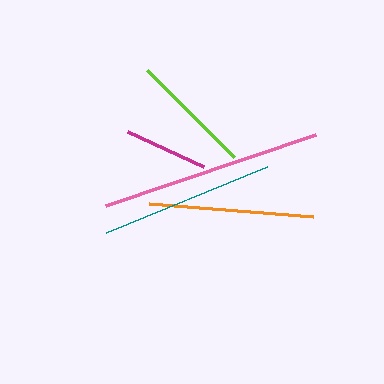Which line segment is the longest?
The pink line is the longest at approximately 222 pixels.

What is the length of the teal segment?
The teal segment is approximately 173 pixels long.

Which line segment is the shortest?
The magenta line is the shortest at approximately 84 pixels.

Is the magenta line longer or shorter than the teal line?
The teal line is longer than the magenta line.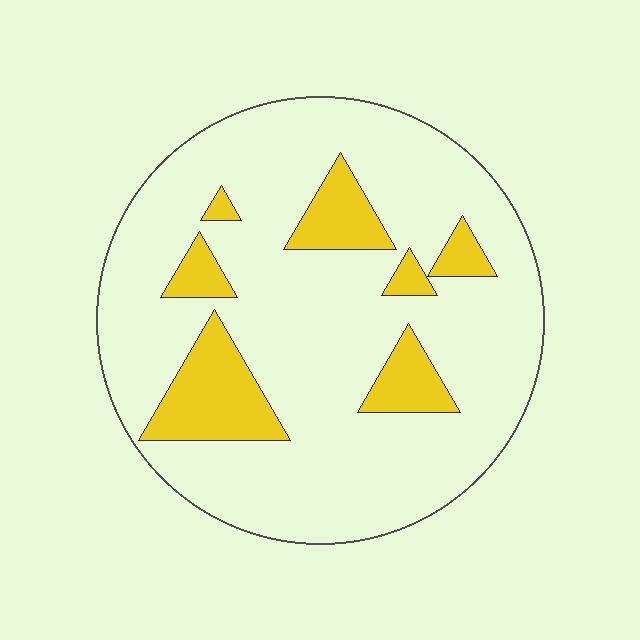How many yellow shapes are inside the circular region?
7.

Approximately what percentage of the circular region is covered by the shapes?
Approximately 15%.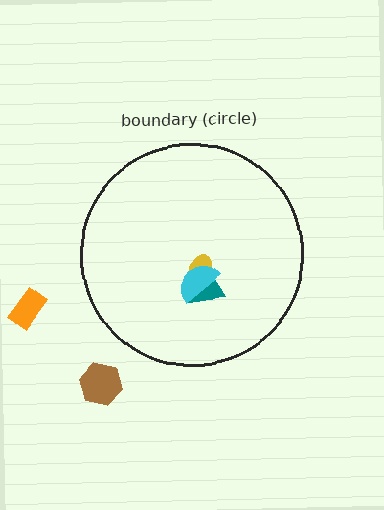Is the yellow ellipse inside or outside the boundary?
Inside.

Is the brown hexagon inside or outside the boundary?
Outside.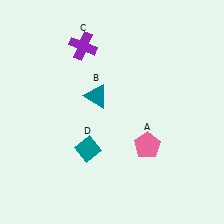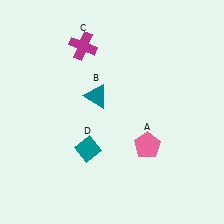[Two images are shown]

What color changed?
The cross (C) changed from purple in Image 1 to magenta in Image 2.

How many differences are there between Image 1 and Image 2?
There is 1 difference between the two images.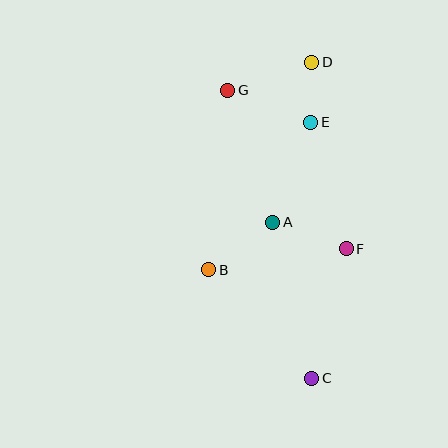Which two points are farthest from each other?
Points C and D are farthest from each other.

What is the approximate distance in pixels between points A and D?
The distance between A and D is approximately 165 pixels.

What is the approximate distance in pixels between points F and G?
The distance between F and G is approximately 198 pixels.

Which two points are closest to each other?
Points D and E are closest to each other.